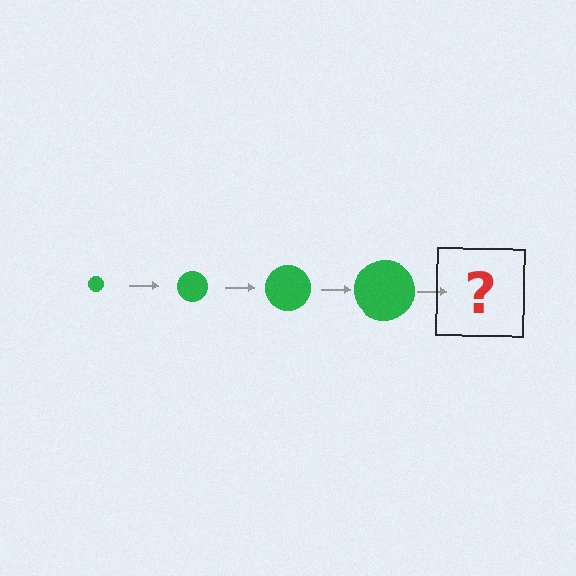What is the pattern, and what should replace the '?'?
The pattern is that the circle gets progressively larger each step. The '?' should be a green circle, larger than the previous one.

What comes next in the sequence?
The next element should be a green circle, larger than the previous one.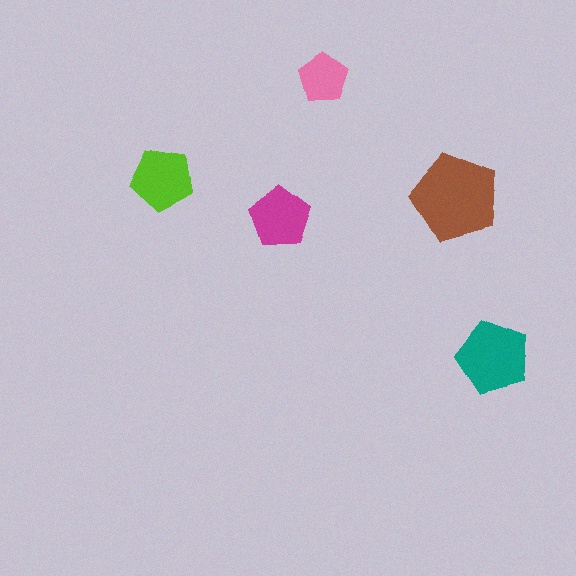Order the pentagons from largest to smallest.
the brown one, the teal one, the lime one, the magenta one, the pink one.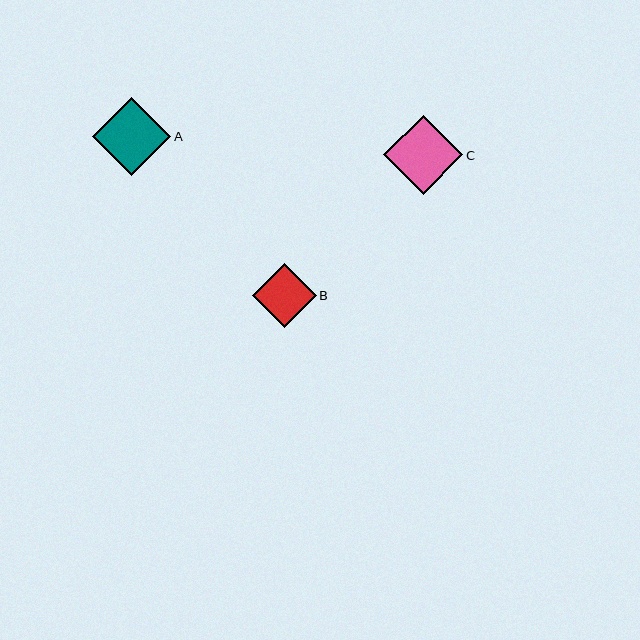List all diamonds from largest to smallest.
From largest to smallest: C, A, B.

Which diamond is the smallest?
Diamond B is the smallest with a size of approximately 64 pixels.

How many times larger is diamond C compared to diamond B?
Diamond C is approximately 1.2 times the size of diamond B.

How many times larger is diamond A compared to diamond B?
Diamond A is approximately 1.2 times the size of diamond B.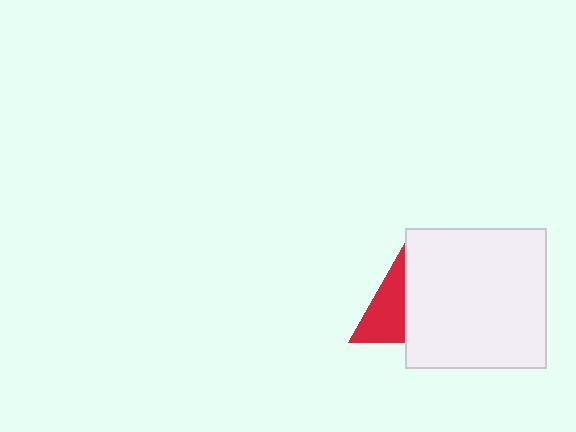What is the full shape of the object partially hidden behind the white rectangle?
The partially hidden object is a red triangle.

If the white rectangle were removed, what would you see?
You would see the complete red triangle.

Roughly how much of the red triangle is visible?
About half of it is visible (roughly 48%).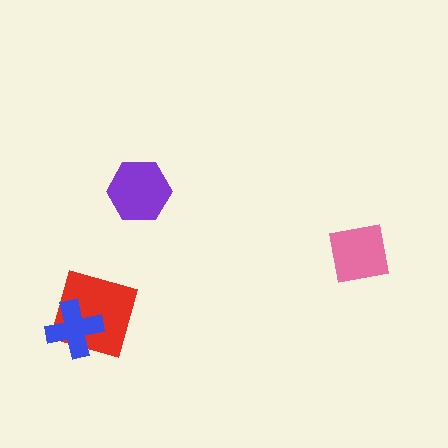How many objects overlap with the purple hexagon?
0 objects overlap with the purple hexagon.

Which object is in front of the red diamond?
The blue cross is in front of the red diamond.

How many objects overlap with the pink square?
0 objects overlap with the pink square.